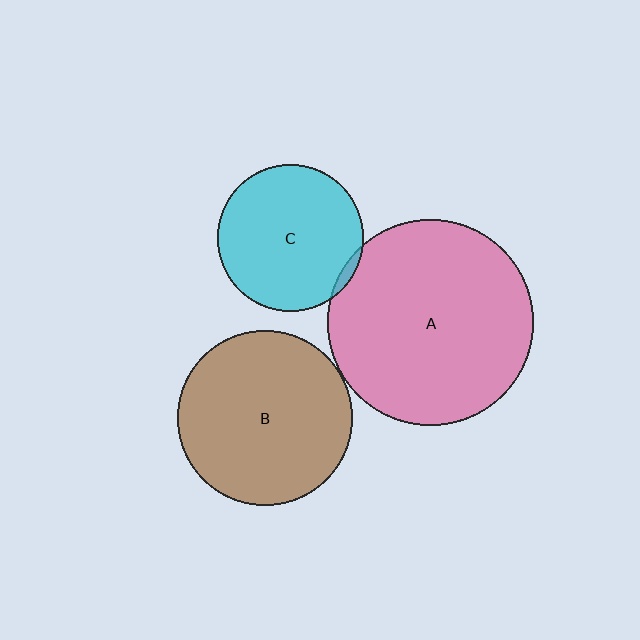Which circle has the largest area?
Circle A (pink).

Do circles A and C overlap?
Yes.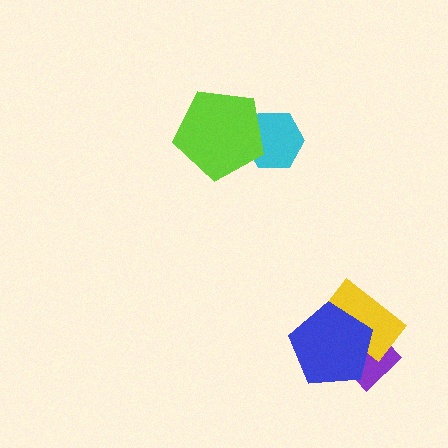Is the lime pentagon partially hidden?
No, no other shape covers it.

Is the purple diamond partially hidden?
Yes, it is partially covered by another shape.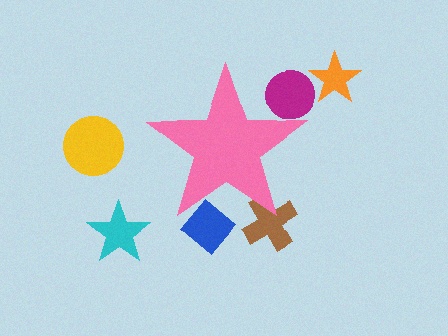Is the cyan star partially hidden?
No, the cyan star is fully visible.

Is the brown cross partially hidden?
Yes, the brown cross is partially hidden behind the pink star.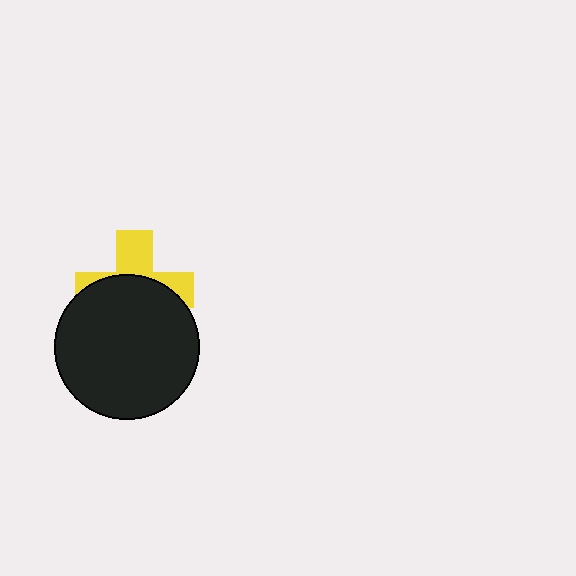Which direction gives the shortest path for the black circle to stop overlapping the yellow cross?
Moving down gives the shortest separation.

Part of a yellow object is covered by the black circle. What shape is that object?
It is a cross.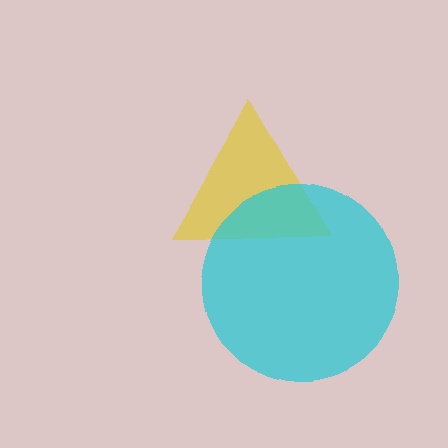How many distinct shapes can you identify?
There are 2 distinct shapes: a yellow triangle, a cyan circle.